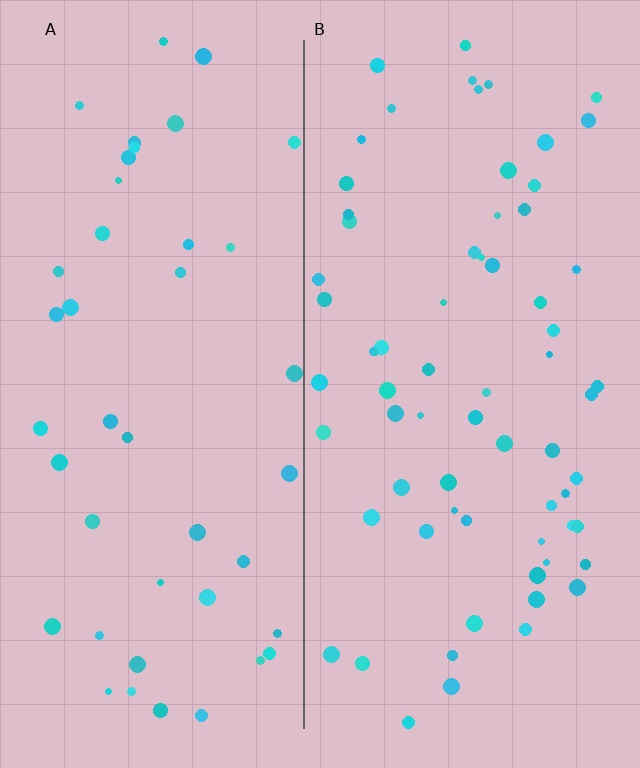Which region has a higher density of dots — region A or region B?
B (the right).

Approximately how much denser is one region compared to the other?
Approximately 1.6× — region B over region A.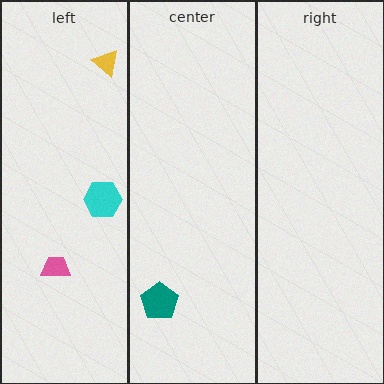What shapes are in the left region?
The yellow triangle, the pink trapezoid, the cyan hexagon.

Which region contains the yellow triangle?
The left region.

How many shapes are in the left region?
3.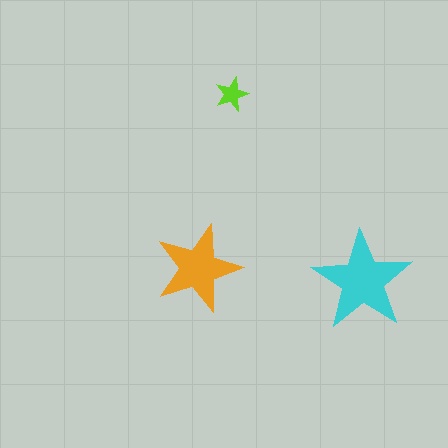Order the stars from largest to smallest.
the cyan one, the orange one, the lime one.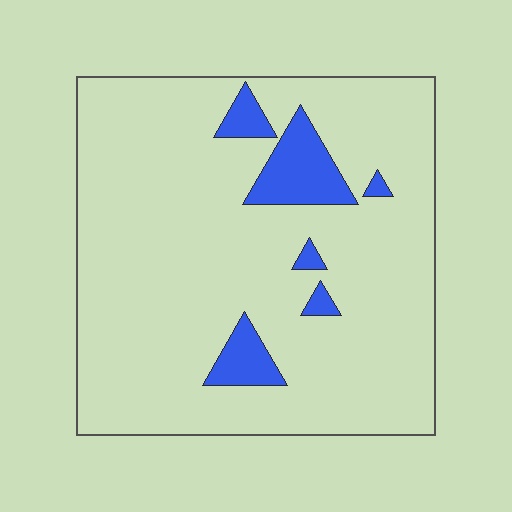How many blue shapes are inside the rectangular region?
6.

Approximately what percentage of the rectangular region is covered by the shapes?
Approximately 10%.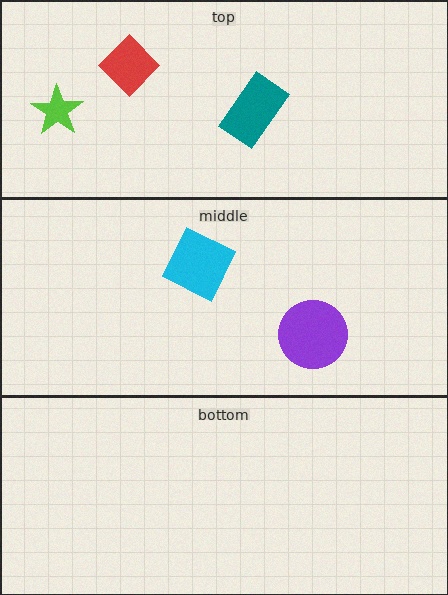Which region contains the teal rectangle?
The top region.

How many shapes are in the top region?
3.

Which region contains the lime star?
The top region.